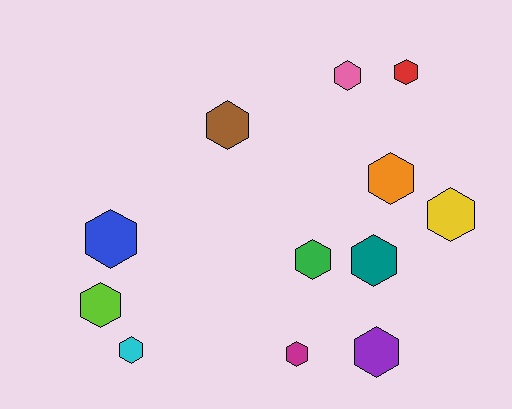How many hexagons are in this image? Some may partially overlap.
There are 12 hexagons.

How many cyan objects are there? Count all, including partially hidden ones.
There is 1 cyan object.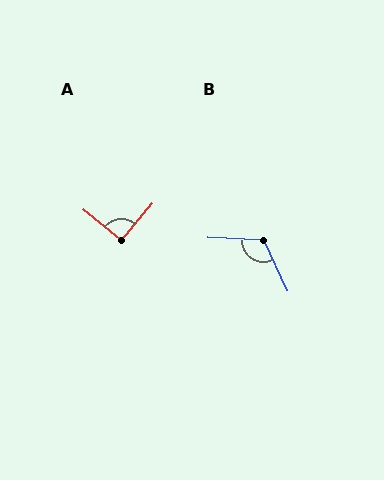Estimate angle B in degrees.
Approximately 118 degrees.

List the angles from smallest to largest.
A (91°), B (118°).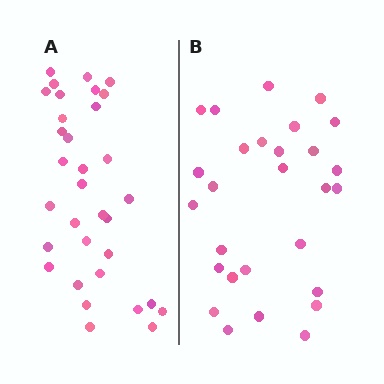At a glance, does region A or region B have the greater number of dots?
Region A (the left region) has more dots.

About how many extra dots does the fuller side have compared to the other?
Region A has about 5 more dots than region B.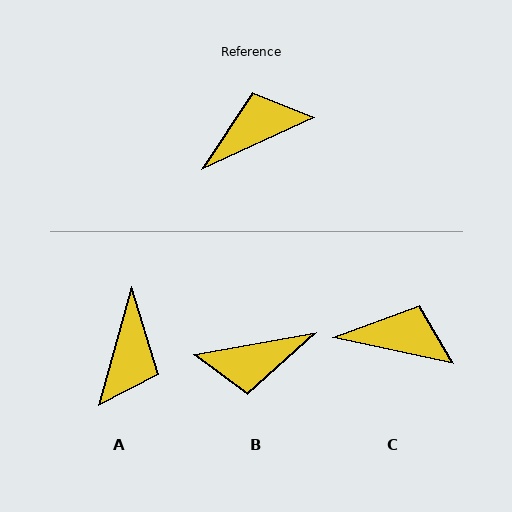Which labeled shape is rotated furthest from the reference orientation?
B, about 166 degrees away.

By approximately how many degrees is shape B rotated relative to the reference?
Approximately 166 degrees counter-clockwise.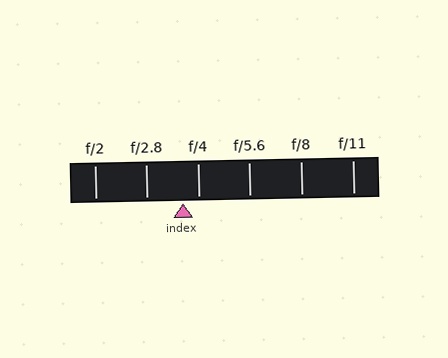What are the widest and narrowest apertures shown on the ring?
The widest aperture shown is f/2 and the narrowest is f/11.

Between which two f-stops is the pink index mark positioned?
The index mark is between f/2.8 and f/4.